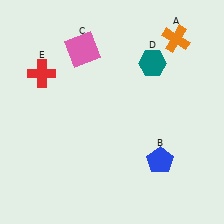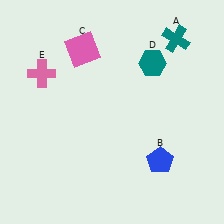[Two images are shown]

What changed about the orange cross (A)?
In Image 1, A is orange. In Image 2, it changed to teal.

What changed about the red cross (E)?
In Image 1, E is red. In Image 2, it changed to pink.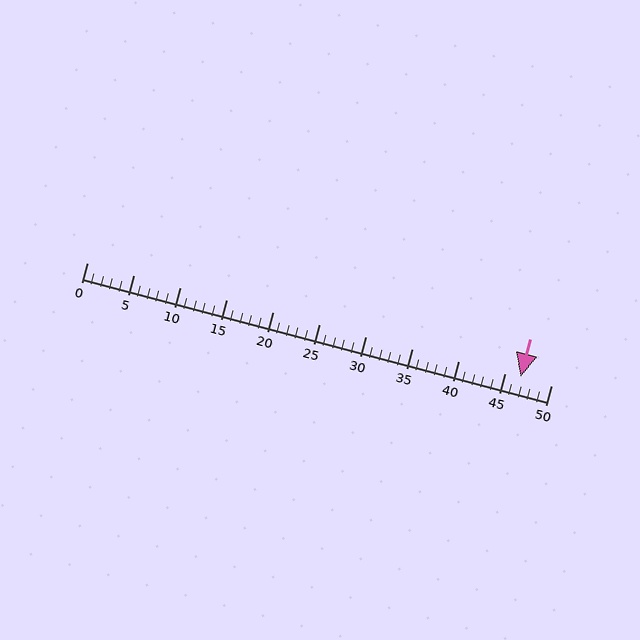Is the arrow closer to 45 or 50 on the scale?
The arrow is closer to 45.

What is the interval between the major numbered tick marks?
The major tick marks are spaced 5 units apart.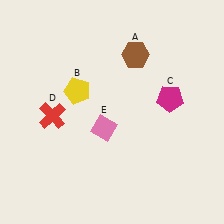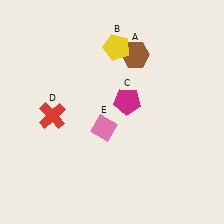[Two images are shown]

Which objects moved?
The objects that moved are: the yellow pentagon (B), the magenta pentagon (C).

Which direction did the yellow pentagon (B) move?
The yellow pentagon (B) moved up.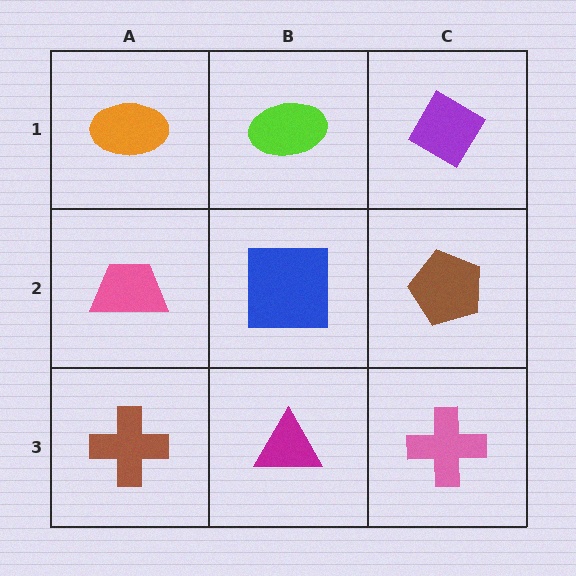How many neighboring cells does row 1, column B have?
3.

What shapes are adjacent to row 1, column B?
A blue square (row 2, column B), an orange ellipse (row 1, column A), a purple diamond (row 1, column C).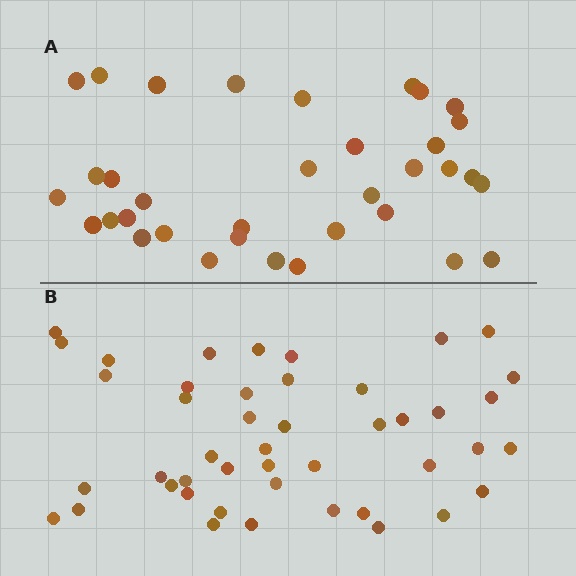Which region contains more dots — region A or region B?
Region B (the bottom region) has more dots.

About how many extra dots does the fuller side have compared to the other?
Region B has roughly 10 or so more dots than region A.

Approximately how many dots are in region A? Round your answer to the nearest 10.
About 40 dots. (The exact count is 35, which rounds to 40.)